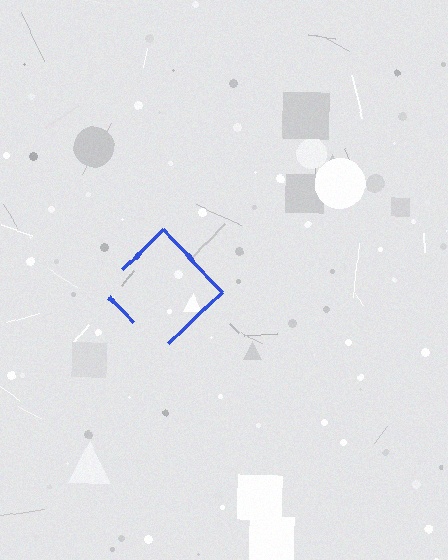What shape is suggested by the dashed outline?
The dashed outline suggests a diamond.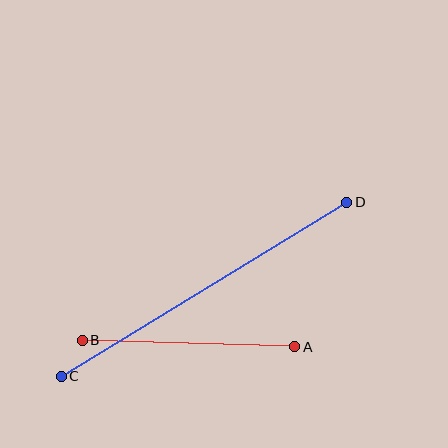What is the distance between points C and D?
The distance is approximately 335 pixels.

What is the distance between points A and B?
The distance is approximately 213 pixels.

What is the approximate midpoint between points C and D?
The midpoint is at approximately (204, 289) pixels.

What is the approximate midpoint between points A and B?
The midpoint is at approximately (188, 343) pixels.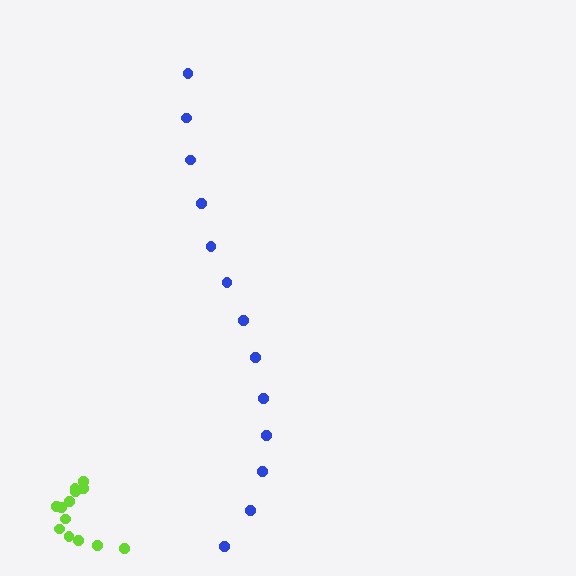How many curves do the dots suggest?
There are 2 distinct paths.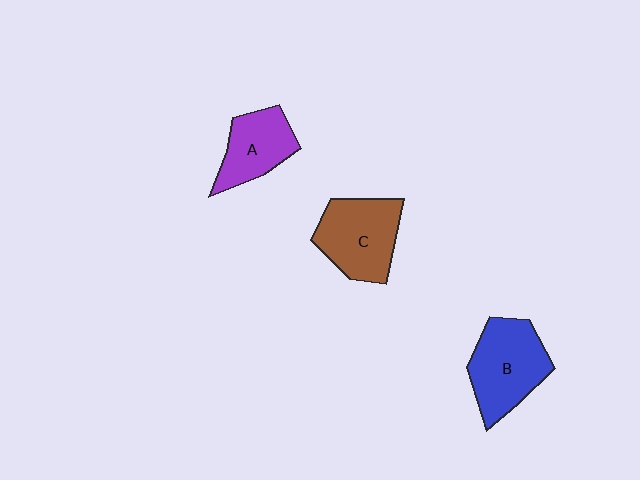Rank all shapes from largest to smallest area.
From largest to smallest: B (blue), C (brown), A (purple).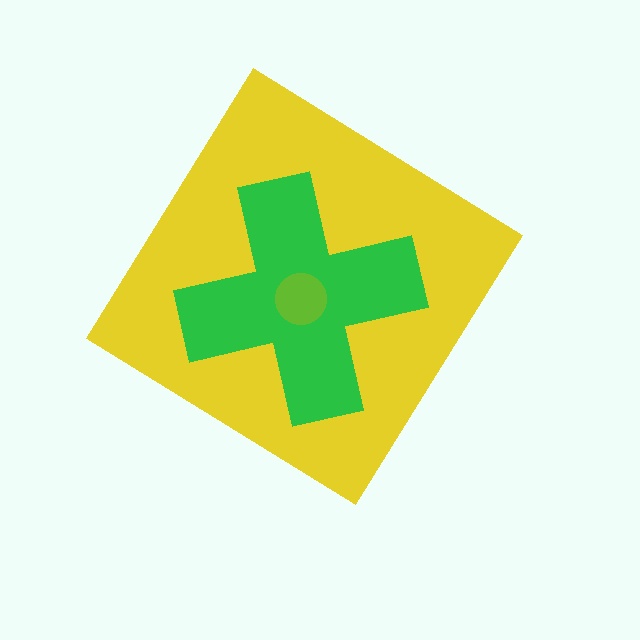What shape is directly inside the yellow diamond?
The green cross.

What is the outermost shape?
The yellow diamond.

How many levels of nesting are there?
3.